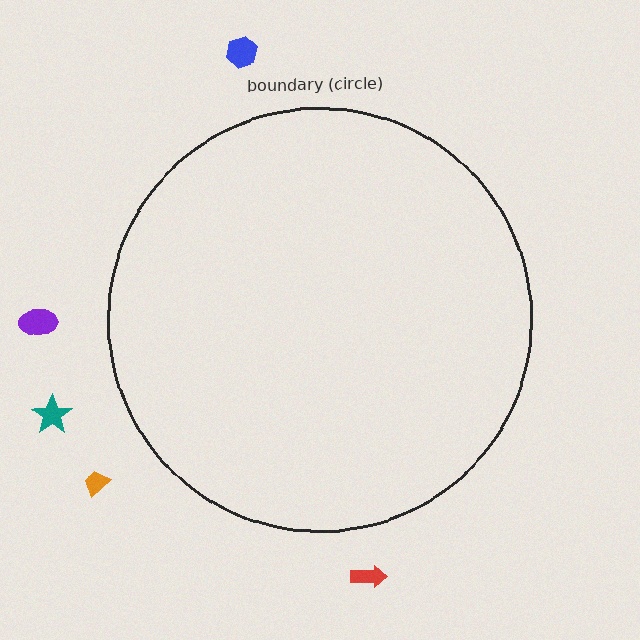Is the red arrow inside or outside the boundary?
Outside.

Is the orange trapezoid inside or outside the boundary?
Outside.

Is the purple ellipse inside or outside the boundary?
Outside.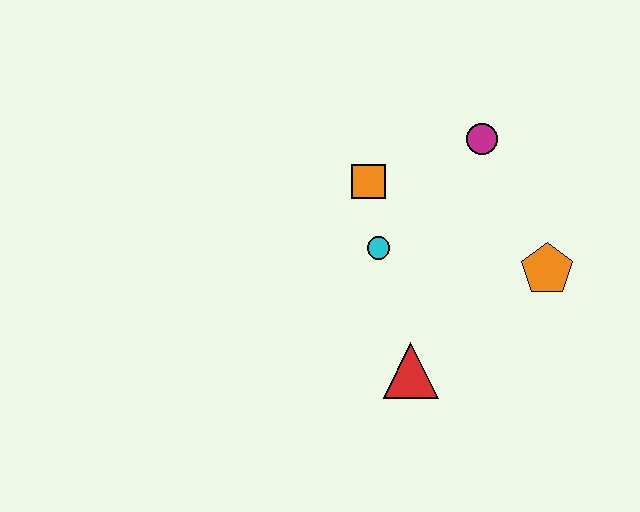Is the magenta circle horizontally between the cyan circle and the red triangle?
No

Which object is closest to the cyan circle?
The orange square is closest to the cyan circle.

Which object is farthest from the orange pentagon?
The orange square is farthest from the orange pentagon.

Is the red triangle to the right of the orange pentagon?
No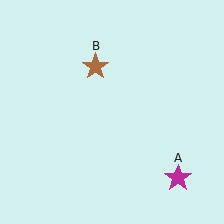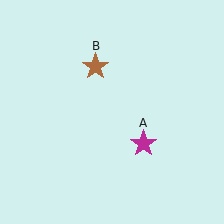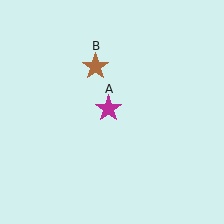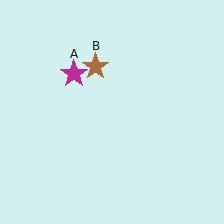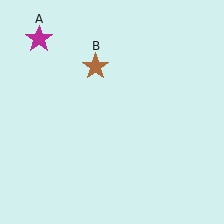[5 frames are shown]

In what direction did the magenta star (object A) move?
The magenta star (object A) moved up and to the left.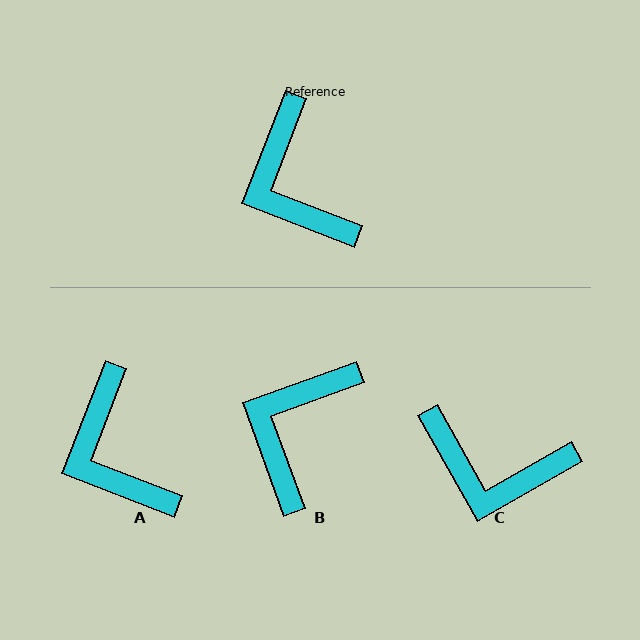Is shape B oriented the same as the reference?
No, it is off by about 49 degrees.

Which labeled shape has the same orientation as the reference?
A.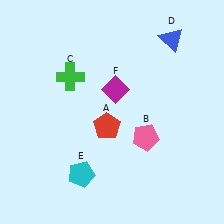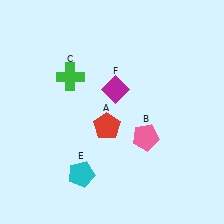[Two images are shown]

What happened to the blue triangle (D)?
The blue triangle (D) was removed in Image 2. It was in the top-right area of Image 1.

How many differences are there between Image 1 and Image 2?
There is 1 difference between the two images.